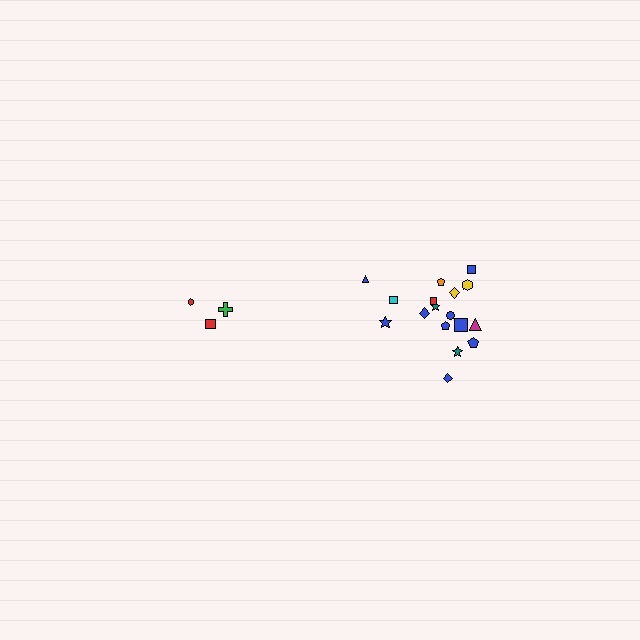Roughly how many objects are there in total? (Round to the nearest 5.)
Roughly 20 objects in total.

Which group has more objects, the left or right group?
The right group.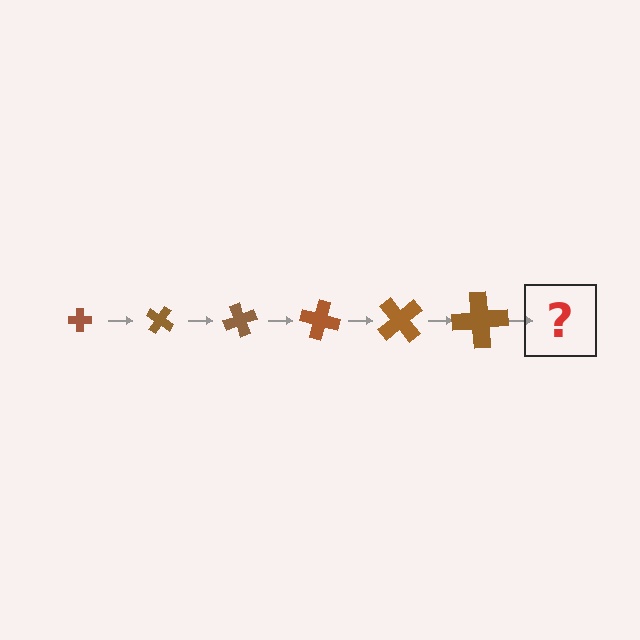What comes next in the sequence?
The next element should be a cross, larger than the previous one and rotated 210 degrees from the start.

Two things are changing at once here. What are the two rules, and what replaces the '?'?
The two rules are that the cross grows larger each step and it rotates 35 degrees each step. The '?' should be a cross, larger than the previous one and rotated 210 degrees from the start.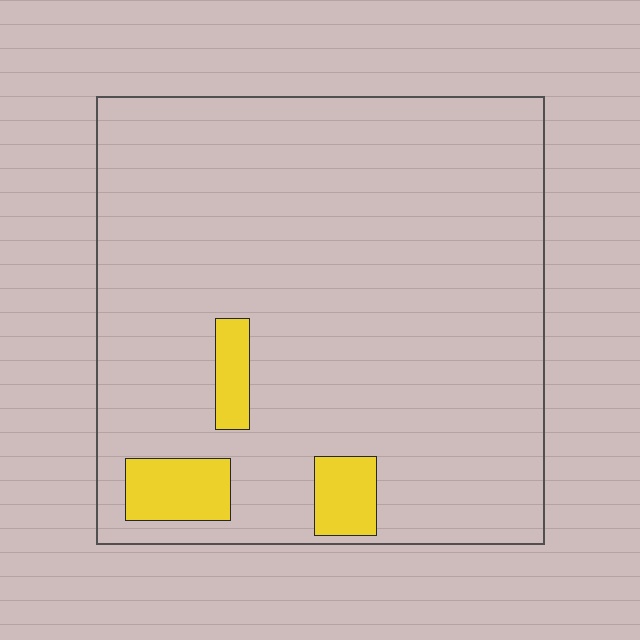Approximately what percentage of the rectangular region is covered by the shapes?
Approximately 10%.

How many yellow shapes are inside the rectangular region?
3.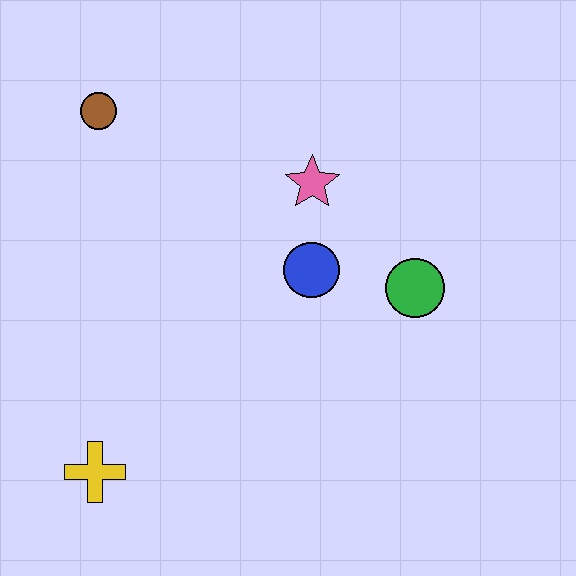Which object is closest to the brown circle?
The pink star is closest to the brown circle.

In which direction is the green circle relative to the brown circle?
The green circle is to the right of the brown circle.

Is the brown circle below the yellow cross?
No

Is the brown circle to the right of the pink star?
No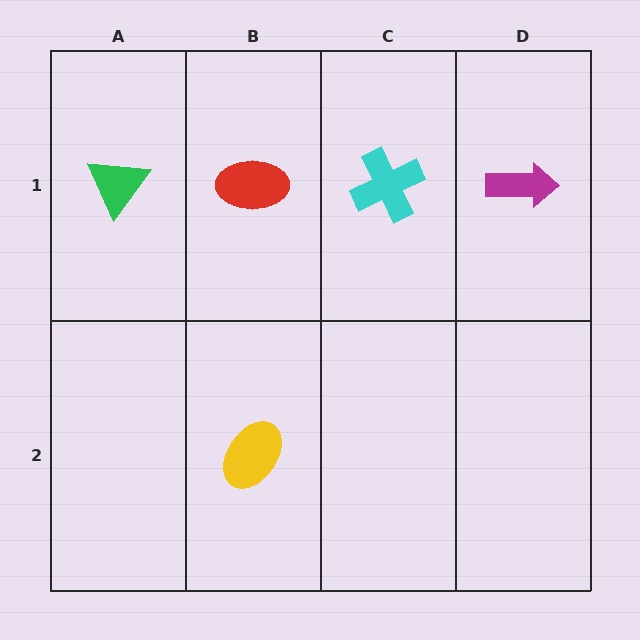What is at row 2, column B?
A yellow ellipse.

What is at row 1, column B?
A red ellipse.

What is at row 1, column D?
A magenta arrow.